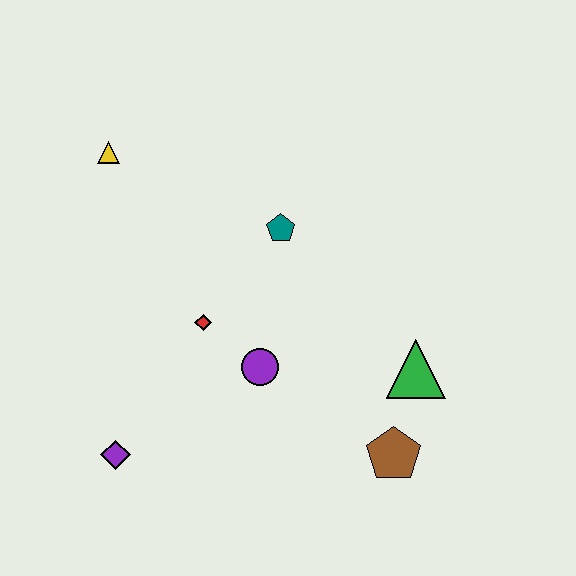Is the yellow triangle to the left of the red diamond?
Yes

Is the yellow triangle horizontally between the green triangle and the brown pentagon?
No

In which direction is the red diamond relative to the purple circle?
The red diamond is to the left of the purple circle.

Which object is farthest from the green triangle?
The yellow triangle is farthest from the green triangle.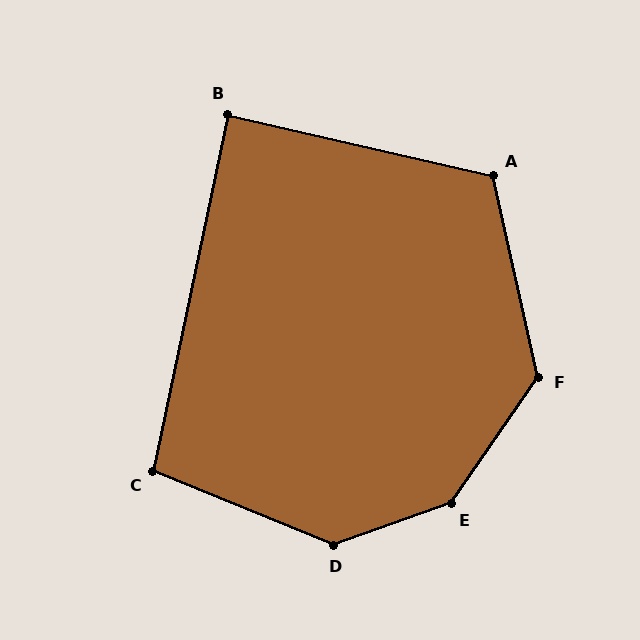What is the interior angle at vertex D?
Approximately 138 degrees (obtuse).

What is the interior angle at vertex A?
Approximately 116 degrees (obtuse).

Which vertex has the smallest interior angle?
B, at approximately 89 degrees.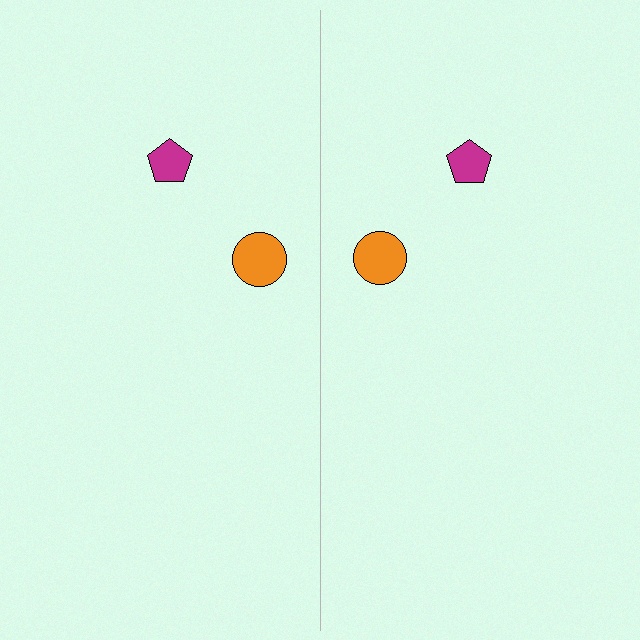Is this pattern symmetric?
Yes, this pattern has bilateral (reflection) symmetry.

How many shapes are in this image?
There are 4 shapes in this image.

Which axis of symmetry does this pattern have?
The pattern has a vertical axis of symmetry running through the center of the image.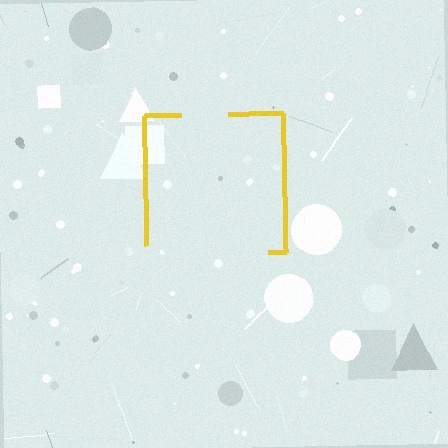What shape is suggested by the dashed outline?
The dashed outline suggests a square.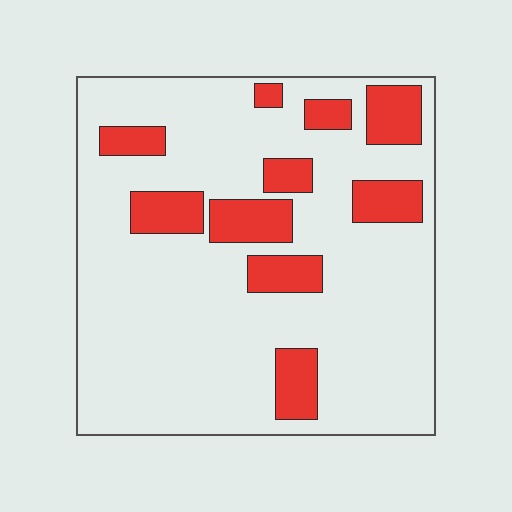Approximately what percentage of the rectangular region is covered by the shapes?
Approximately 20%.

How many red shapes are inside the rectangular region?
10.